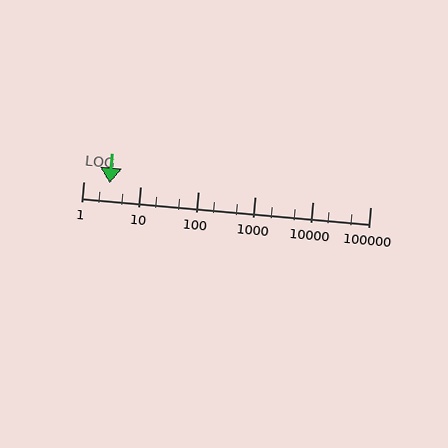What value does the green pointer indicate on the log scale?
The pointer indicates approximately 2.9.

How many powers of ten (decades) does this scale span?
The scale spans 5 decades, from 1 to 100000.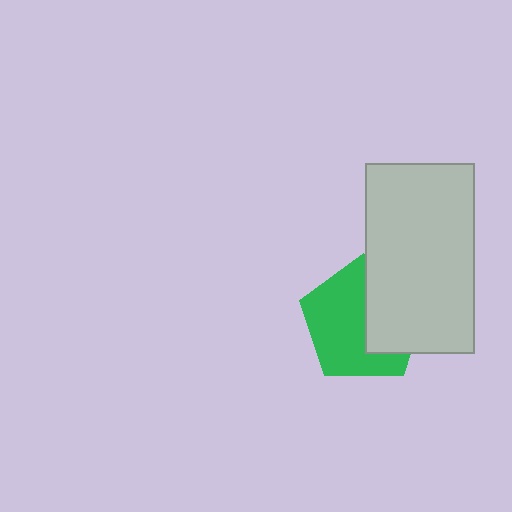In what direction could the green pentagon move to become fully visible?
The green pentagon could move left. That would shift it out from behind the light gray rectangle entirely.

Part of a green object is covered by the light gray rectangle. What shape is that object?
It is a pentagon.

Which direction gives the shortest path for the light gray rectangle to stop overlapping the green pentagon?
Moving right gives the shortest separation.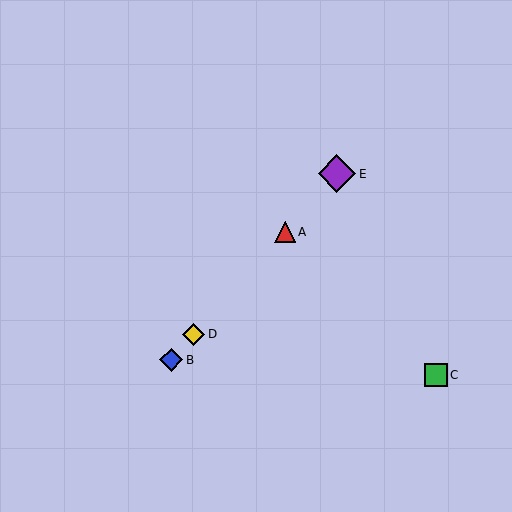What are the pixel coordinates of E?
Object E is at (337, 174).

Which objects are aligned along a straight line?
Objects A, B, D, E are aligned along a straight line.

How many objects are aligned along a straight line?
4 objects (A, B, D, E) are aligned along a straight line.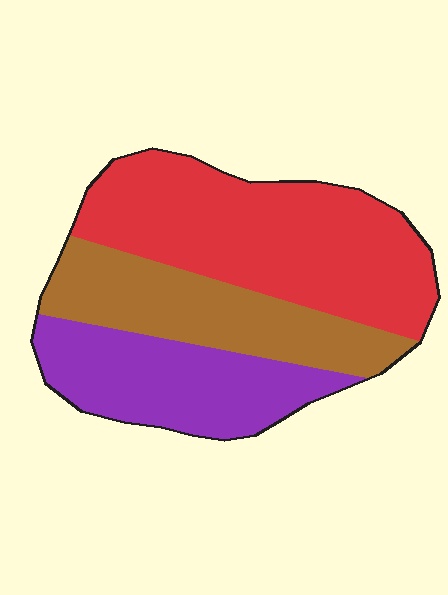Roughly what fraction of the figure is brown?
Brown takes up between a quarter and a half of the figure.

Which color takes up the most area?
Red, at roughly 45%.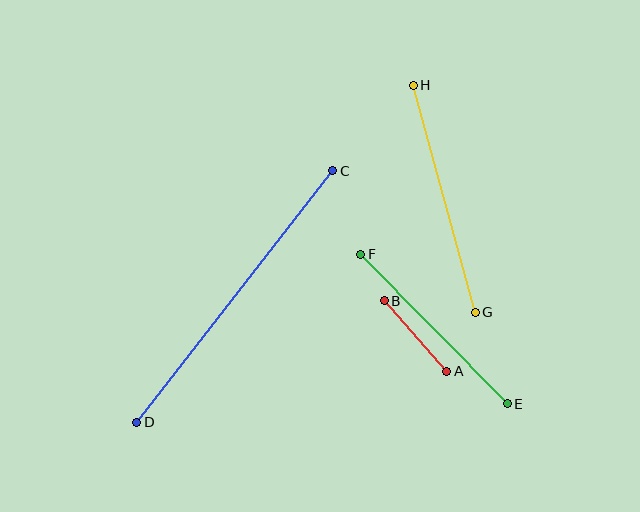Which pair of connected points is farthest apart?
Points C and D are farthest apart.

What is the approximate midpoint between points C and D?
The midpoint is at approximately (235, 297) pixels.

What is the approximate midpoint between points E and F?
The midpoint is at approximately (434, 329) pixels.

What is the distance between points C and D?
The distance is approximately 319 pixels.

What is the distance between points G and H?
The distance is approximately 235 pixels.